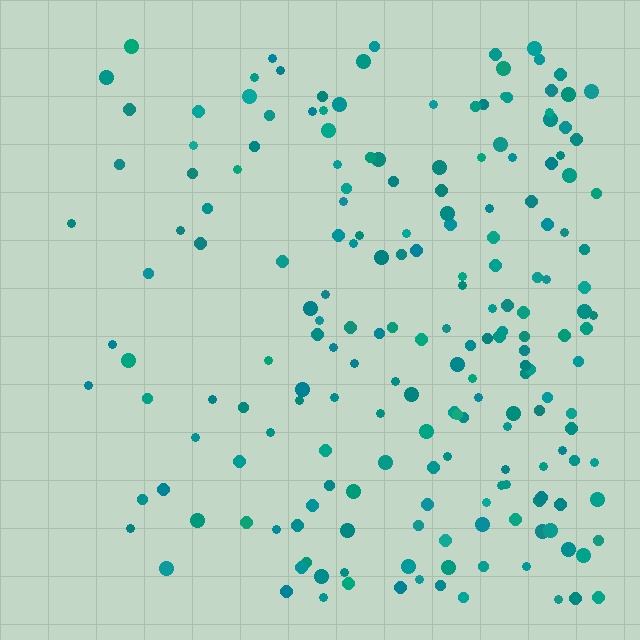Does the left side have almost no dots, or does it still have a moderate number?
Still a moderate number, just noticeably fewer than the right.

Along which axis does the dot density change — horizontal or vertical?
Horizontal.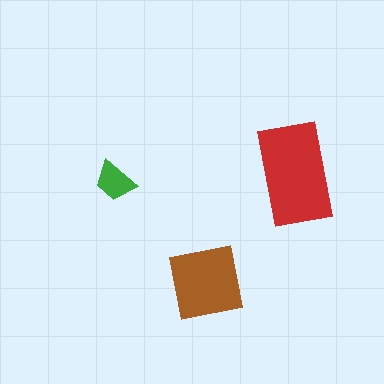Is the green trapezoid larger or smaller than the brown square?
Smaller.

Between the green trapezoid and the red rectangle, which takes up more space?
The red rectangle.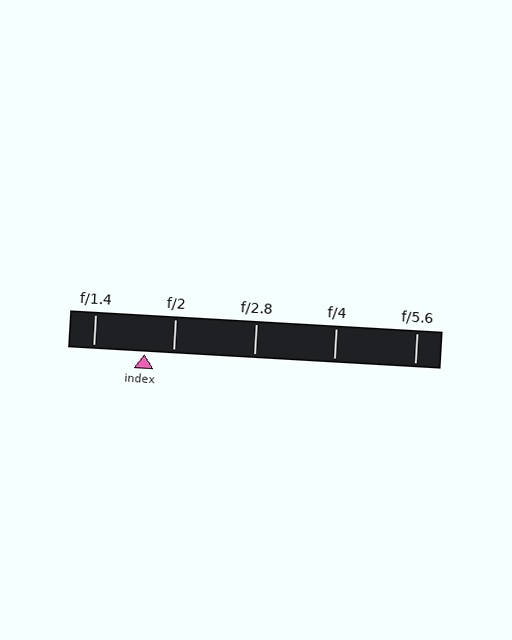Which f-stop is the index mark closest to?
The index mark is closest to f/2.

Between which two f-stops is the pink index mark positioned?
The index mark is between f/1.4 and f/2.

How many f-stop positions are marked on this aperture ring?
There are 5 f-stop positions marked.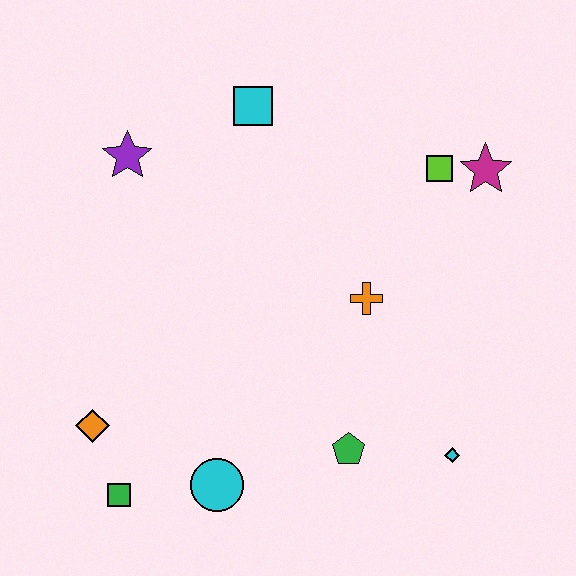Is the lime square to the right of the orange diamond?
Yes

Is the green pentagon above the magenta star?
No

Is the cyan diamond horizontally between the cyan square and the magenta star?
Yes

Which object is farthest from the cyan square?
The green square is farthest from the cyan square.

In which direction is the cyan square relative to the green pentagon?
The cyan square is above the green pentagon.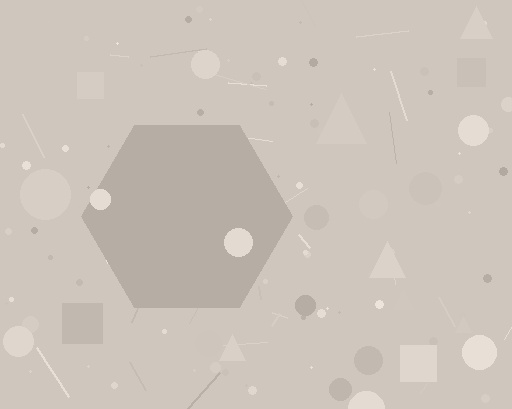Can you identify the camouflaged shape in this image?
The camouflaged shape is a hexagon.